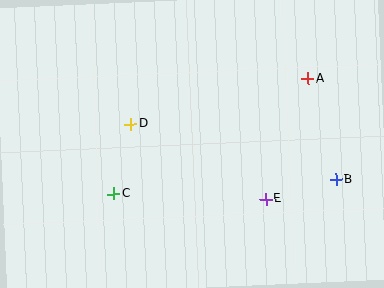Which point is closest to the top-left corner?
Point D is closest to the top-left corner.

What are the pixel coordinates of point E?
Point E is at (265, 199).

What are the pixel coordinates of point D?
Point D is at (131, 124).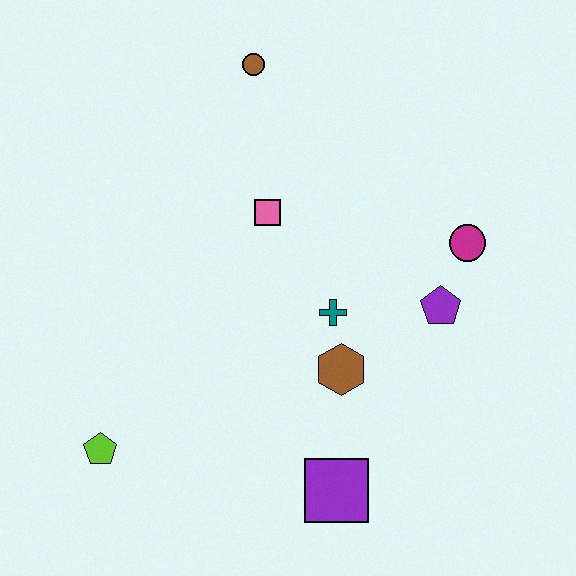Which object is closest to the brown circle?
The pink square is closest to the brown circle.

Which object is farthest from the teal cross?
The lime pentagon is farthest from the teal cross.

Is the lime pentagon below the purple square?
No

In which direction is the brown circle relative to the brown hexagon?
The brown circle is above the brown hexagon.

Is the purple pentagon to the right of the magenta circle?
No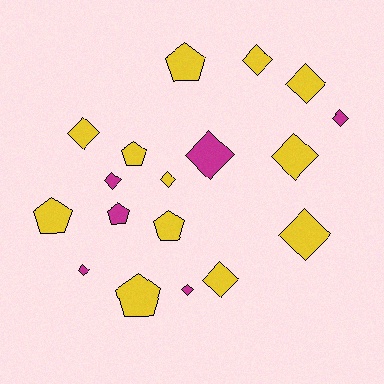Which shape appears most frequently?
Diamond, with 12 objects.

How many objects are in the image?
There are 18 objects.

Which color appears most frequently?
Yellow, with 12 objects.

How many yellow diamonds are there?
There are 7 yellow diamonds.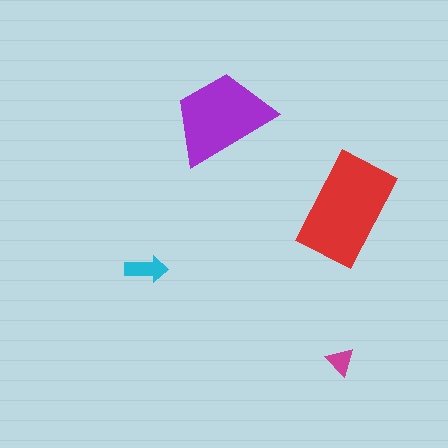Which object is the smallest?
The magenta triangle.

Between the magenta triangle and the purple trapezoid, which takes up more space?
The purple trapezoid.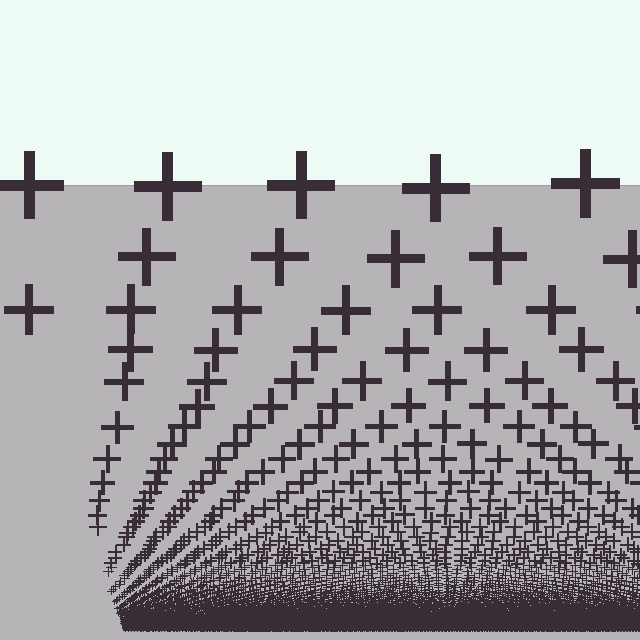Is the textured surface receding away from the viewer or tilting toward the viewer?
The surface appears to tilt toward the viewer. Texture elements get larger and sparser toward the top.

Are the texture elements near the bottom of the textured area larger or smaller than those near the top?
Smaller. The gradient is inverted — elements near the bottom are smaller and denser.